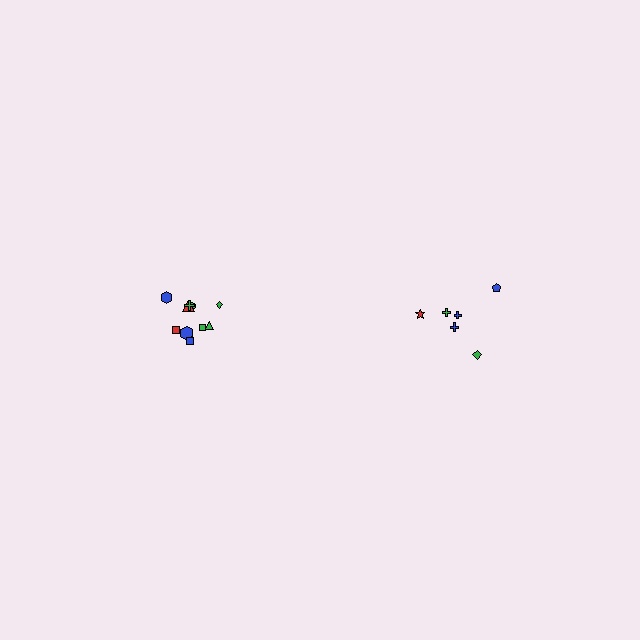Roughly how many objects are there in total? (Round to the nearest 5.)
Roughly 15 objects in total.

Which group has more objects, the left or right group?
The left group.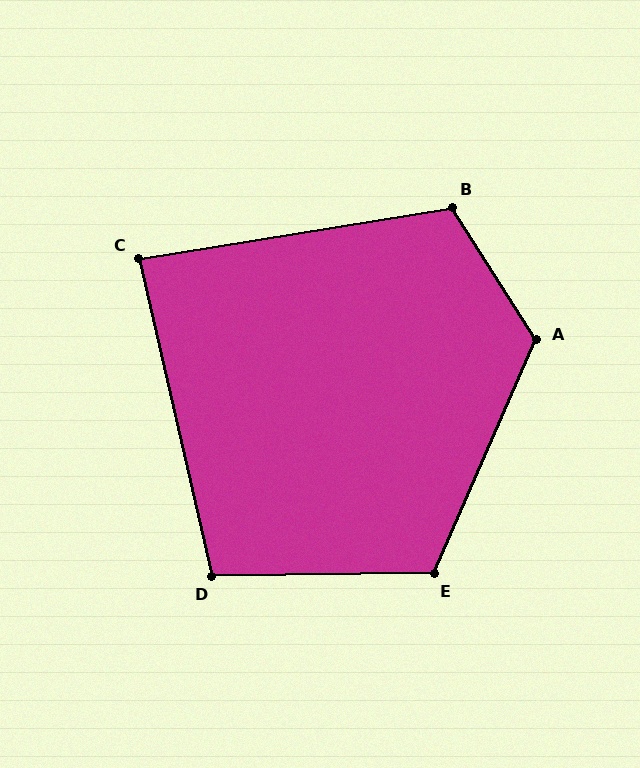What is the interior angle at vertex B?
Approximately 113 degrees (obtuse).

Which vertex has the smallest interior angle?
C, at approximately 86 degrees.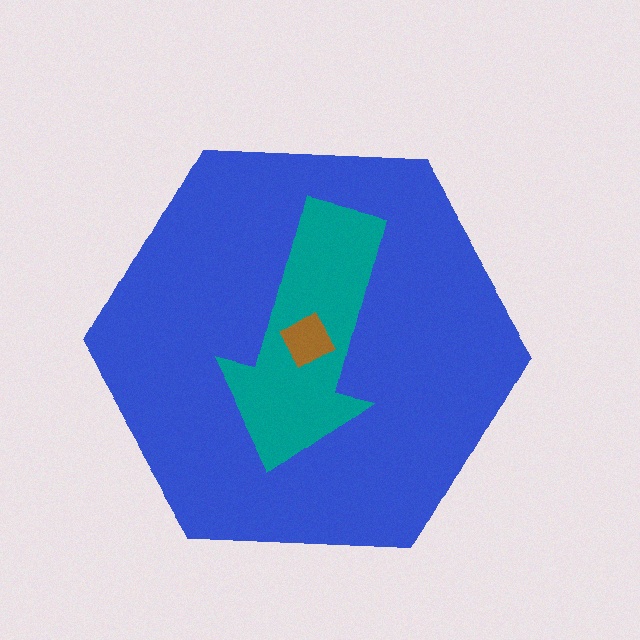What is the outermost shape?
The blue hexagon.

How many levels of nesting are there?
3.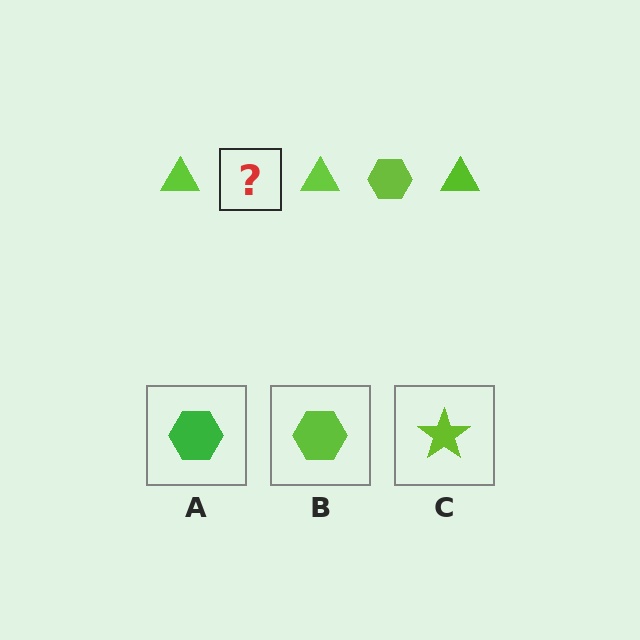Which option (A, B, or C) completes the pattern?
B.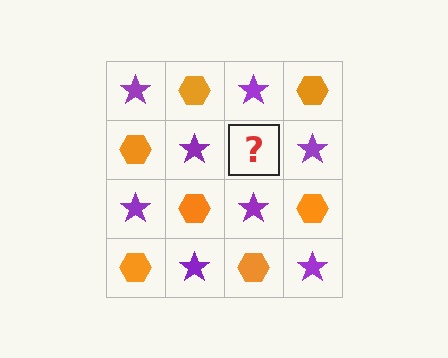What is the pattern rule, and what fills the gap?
The rule is that it alternates purple star and orange hexagon in a checkerboard pattern. The gap should be filled with an orange hexagon.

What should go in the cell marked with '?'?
The missing cell should contain an orange hexagon.